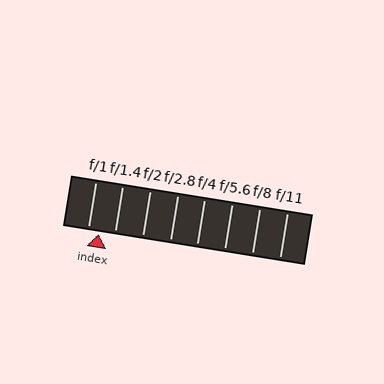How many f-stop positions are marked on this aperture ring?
There are 8 f-stop positions marked.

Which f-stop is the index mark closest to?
The index mark is closest to f/1.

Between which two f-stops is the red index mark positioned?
The index mark is between f/1 and f/1.4.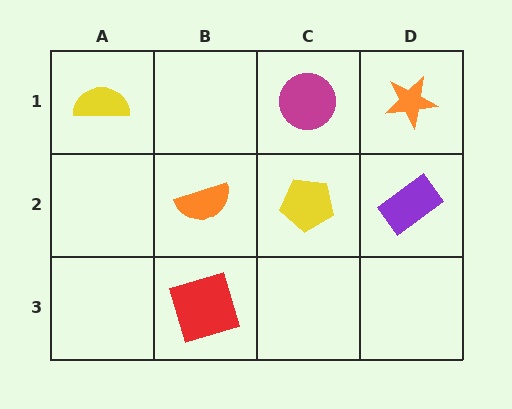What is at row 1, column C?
A magenta circle.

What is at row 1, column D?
An orange star.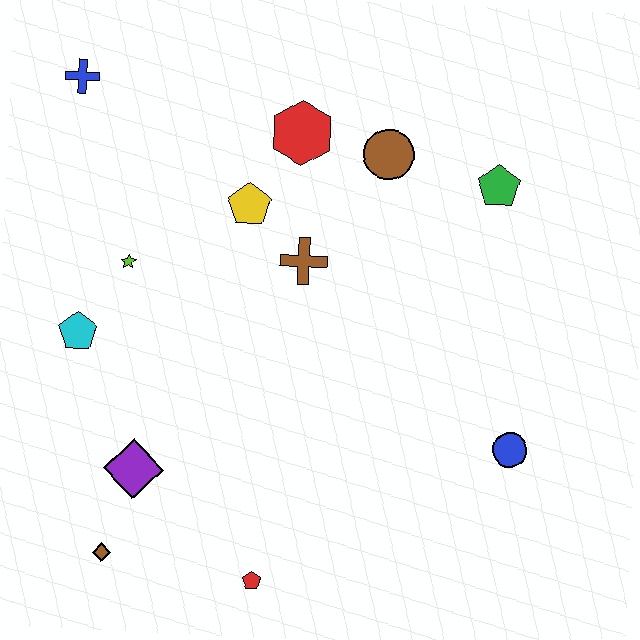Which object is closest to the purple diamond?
The brown diamond is closest to the purple diamond.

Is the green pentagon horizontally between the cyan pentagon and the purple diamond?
No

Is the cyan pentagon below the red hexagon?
Yes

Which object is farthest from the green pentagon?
The brown diamond is farthest from the green pentagon.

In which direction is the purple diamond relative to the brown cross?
The purple diamond is below the brown cross.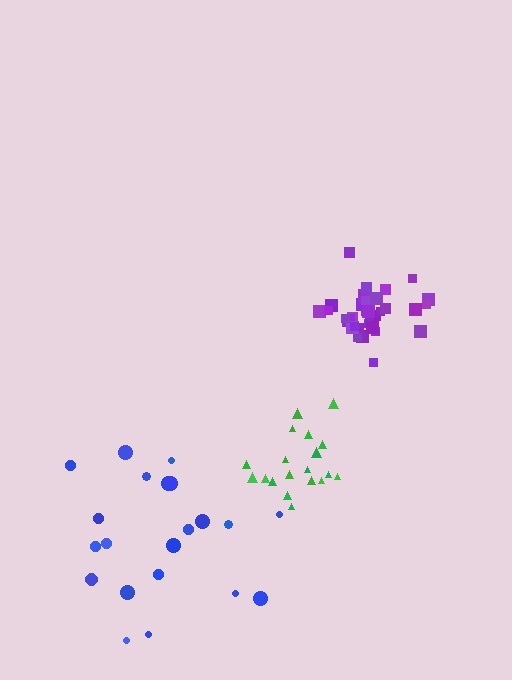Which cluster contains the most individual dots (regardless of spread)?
Purple (35).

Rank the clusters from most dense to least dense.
purple, green, blue.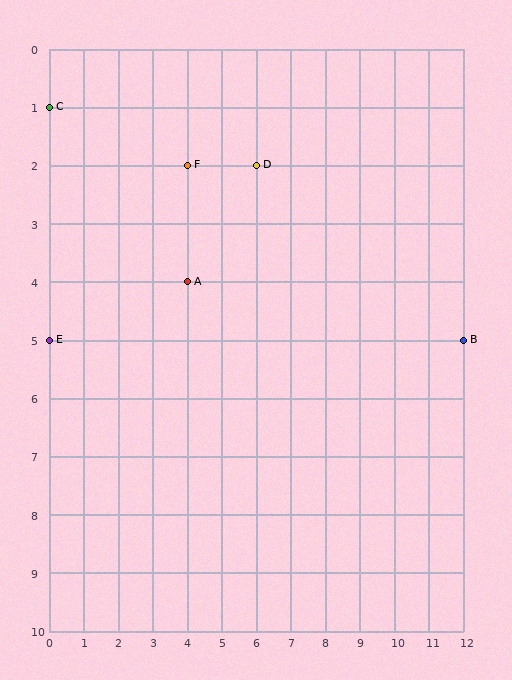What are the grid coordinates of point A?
Point A is at grid coordinates (4, 4).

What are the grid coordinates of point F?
Point F is at grid coordinates (4, 2).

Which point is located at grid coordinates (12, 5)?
Point B is at (12, 5).